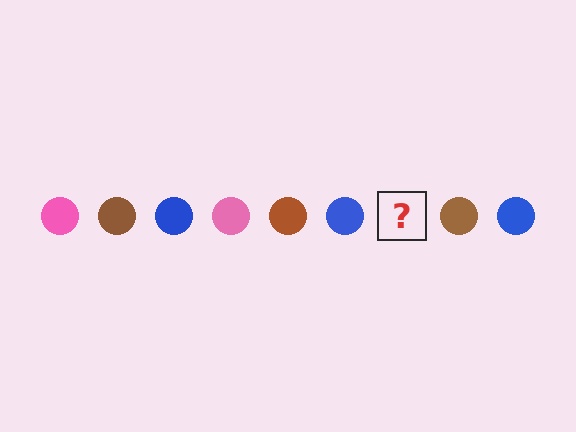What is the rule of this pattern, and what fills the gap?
The rule is that the pattern cycles through pink, brown, blue circles. The gap should be filled with a pink circle.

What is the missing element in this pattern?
The missing element is a pink circle.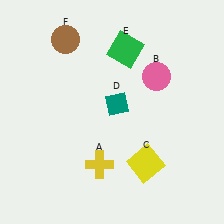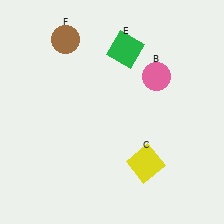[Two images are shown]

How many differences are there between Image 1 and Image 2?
There are 2 differences between the two images.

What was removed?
The yellow cross (A), the teal diamond (D) were removed in Image 2.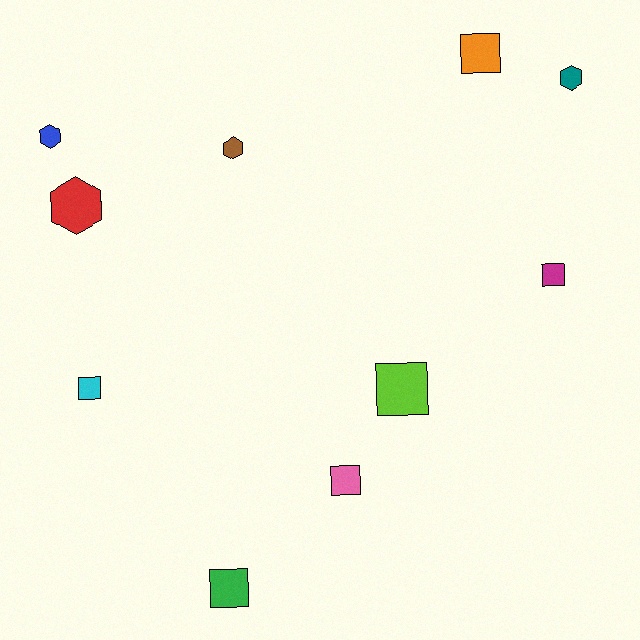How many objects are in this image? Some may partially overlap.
There are 10 objects.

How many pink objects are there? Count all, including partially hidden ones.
There is 1 pink object.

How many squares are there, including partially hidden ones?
There are 6 squares.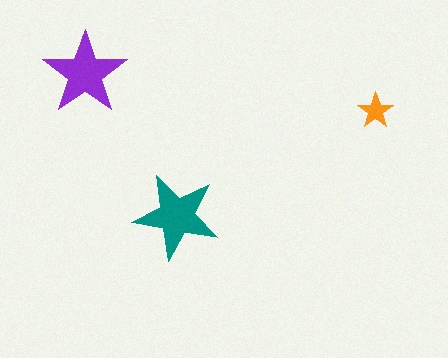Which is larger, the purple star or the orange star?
The purple one.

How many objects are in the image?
There are 3 objects in the image.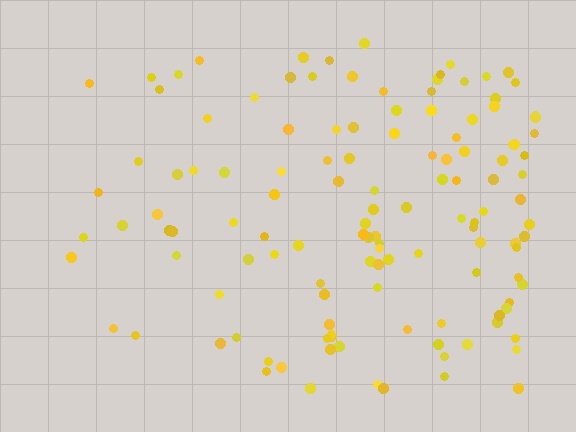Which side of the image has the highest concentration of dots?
The right.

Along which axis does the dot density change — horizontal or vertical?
Horizontal.